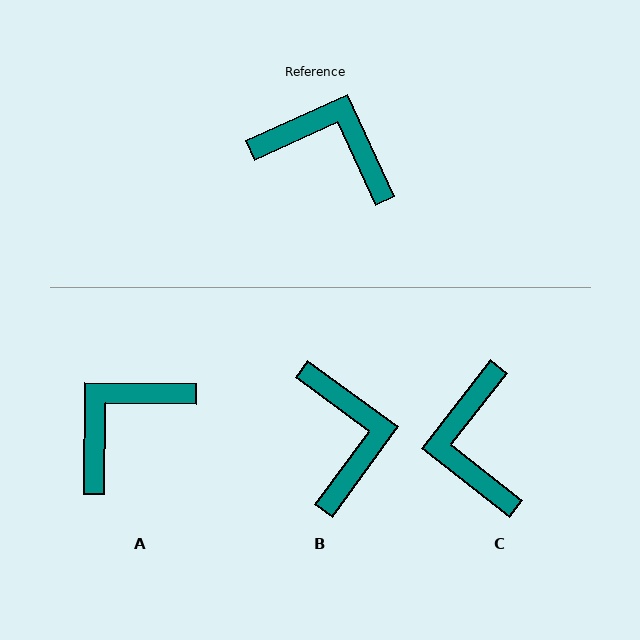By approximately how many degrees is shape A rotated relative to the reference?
Approximately 65 degrees counter-clockwise.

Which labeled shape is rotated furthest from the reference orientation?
C, about 118 degrees away.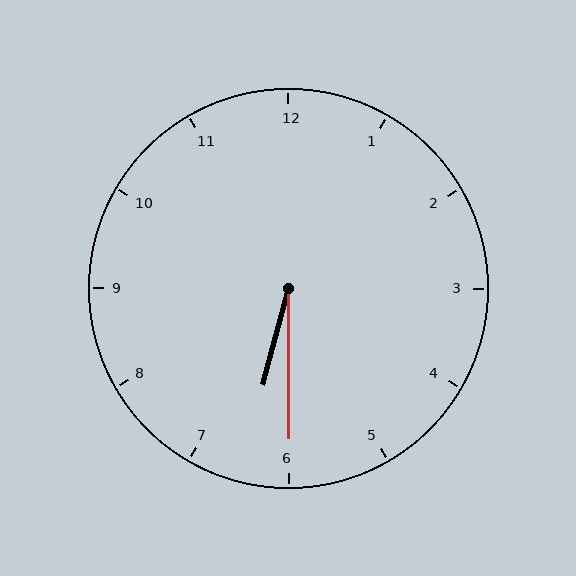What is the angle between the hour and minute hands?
Approximately 15 degrees.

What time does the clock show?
6:30.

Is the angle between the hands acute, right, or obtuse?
It is acute.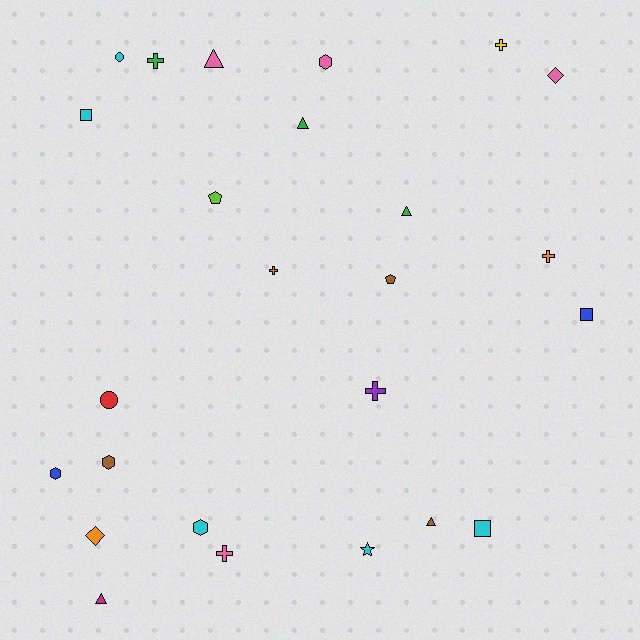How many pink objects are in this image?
There are 4 pink objects.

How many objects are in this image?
There are 25 objects.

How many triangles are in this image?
There are 5 triangles.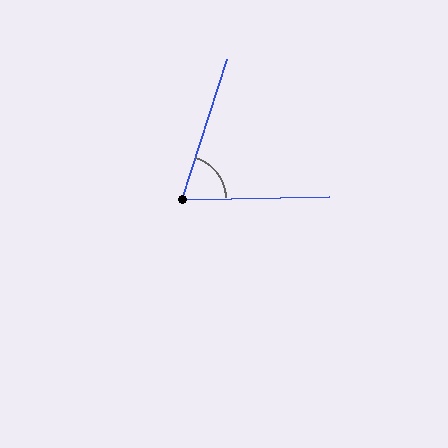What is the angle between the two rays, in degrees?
Approximately 71 degrees.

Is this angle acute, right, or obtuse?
It is acute.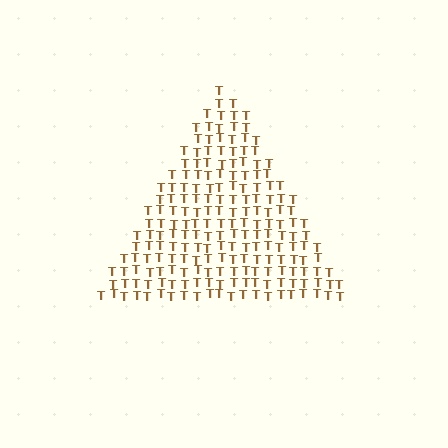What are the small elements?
The small elements are letter T's.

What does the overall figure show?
The overall figure shows a triangle.